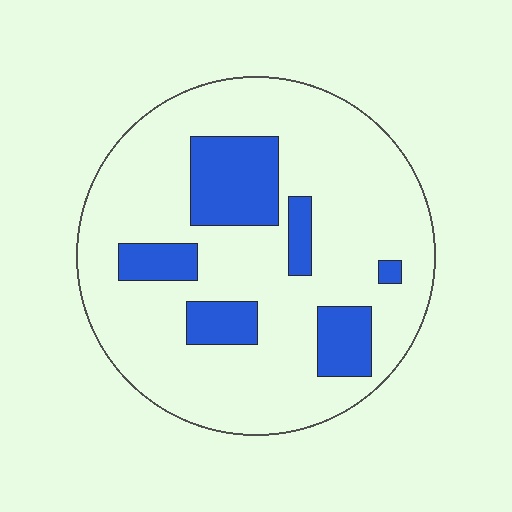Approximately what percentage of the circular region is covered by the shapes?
Approximately 20%.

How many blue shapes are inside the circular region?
6.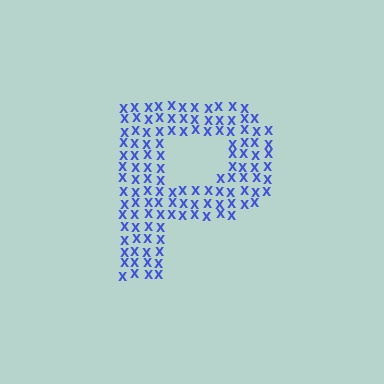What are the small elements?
The small elements are letter X's.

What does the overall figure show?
The overall figure shows the letter P.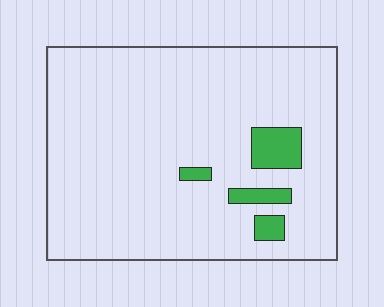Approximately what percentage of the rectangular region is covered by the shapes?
Approximately 5%.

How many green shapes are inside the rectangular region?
4.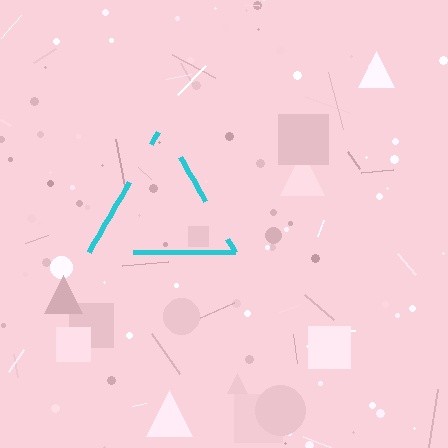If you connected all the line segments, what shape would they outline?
They would outline a triangle.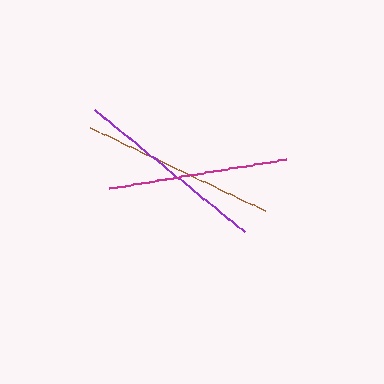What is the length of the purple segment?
The purple segment is approximately 193 pixels long.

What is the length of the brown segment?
The brown segment is approximately 193 pixels long.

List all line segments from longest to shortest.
From longest to shortest: purple, brown, magenta.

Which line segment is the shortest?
The magenta line is the shortest at approximately 180 pixels.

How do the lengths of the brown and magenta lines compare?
The brown and magenta lines are approximately the same length.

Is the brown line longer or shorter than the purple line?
The purple line is longer than the brown line.